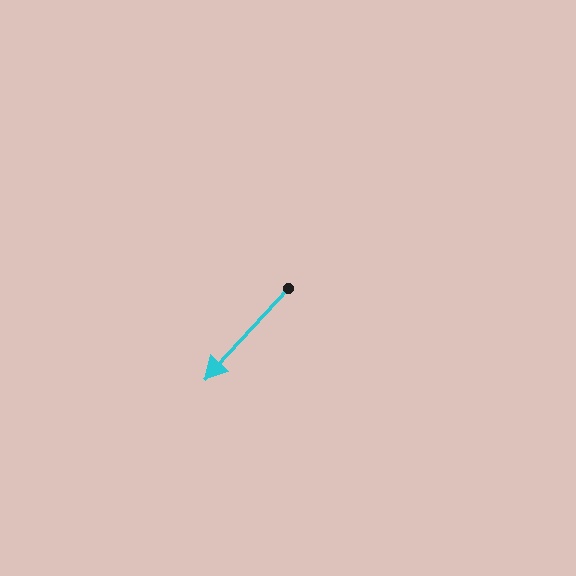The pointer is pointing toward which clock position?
Roughly 7 o'clock.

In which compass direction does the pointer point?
Southwest.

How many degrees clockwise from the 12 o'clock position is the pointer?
Approximately 222 degrees.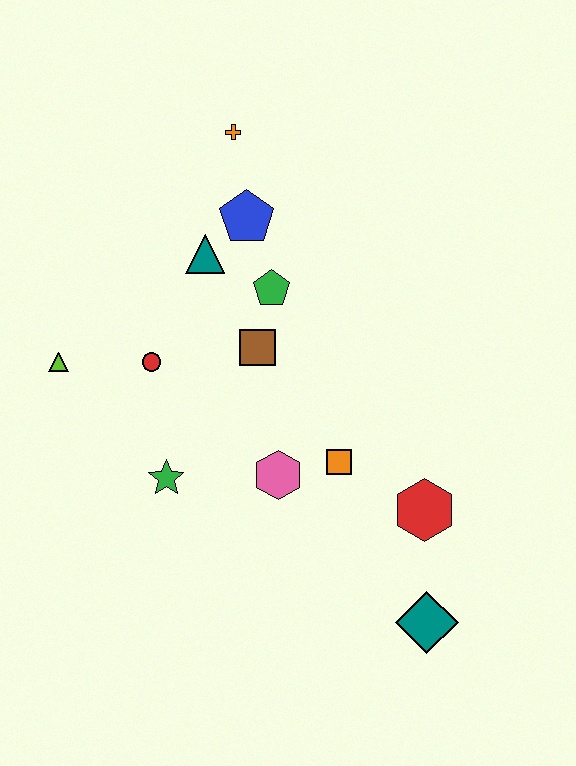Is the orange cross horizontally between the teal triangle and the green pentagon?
Yes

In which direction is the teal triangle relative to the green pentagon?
The teal triangle is to the left of the green pentagon.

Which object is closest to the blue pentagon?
The teal triangle is closest to the blue pentagon.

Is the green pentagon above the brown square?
Yes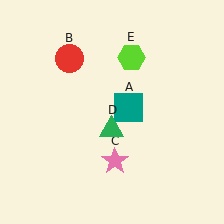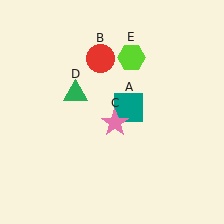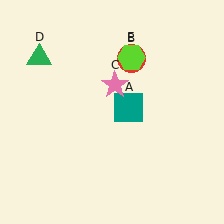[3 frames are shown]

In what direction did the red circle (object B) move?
The red circle (object B) moved right.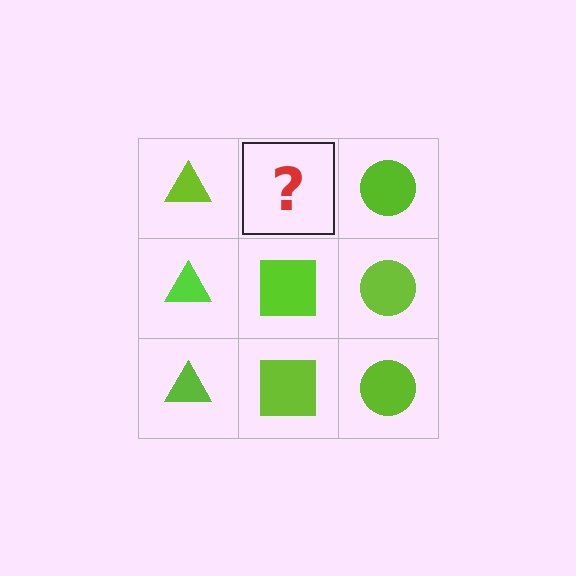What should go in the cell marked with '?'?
The missing cell should contain a lime square.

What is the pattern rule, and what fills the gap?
The rule is that each column has a consistent shape. The gap should be filled with a lime square.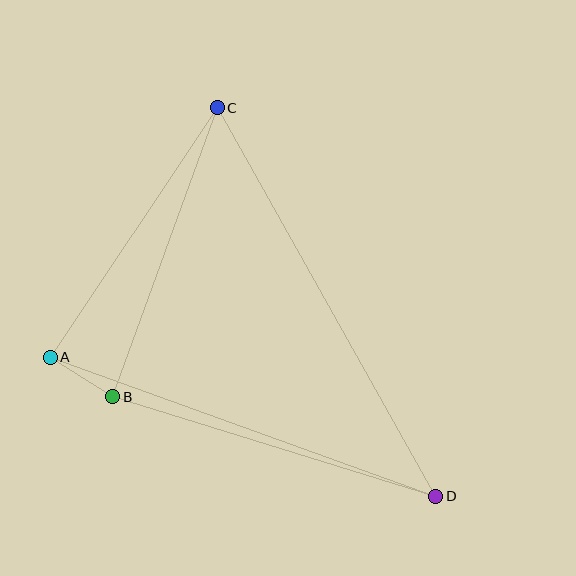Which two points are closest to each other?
Points A and B are closest to each other.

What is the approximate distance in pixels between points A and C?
The distance between A and C is approximately 300 pixels.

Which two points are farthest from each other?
Points C and D are farthest from each other.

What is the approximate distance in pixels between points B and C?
The distance between B and C is approximately 307 pixels.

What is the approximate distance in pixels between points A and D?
The distance between A and D is approximately 410 pixels.